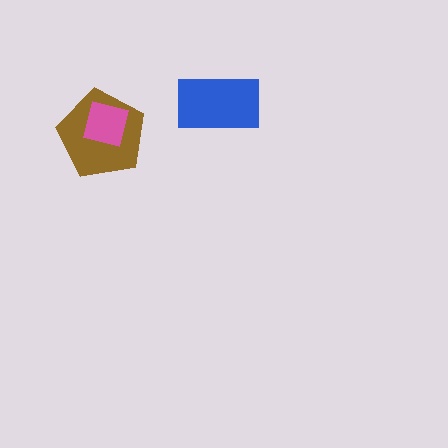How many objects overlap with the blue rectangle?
0 objects overlap with the blue rectangle.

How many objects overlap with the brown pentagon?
1 object overlaps with the brown pentagon.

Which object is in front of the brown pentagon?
The pink square is in front of the brown pentagon.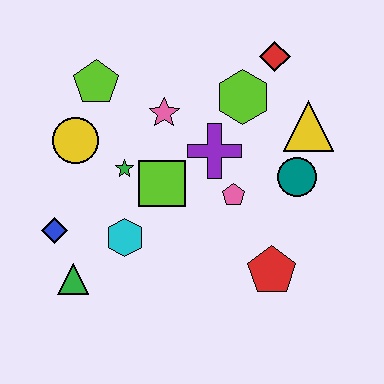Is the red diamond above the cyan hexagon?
Yes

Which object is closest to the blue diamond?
The green triangle is closest to the blue diamond.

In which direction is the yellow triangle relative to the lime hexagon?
The yellow triangle is to the right of the lime hexagon.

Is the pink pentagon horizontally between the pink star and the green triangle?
No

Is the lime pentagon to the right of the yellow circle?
Yes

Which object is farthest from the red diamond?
The green triangle is farthest from the red diamond.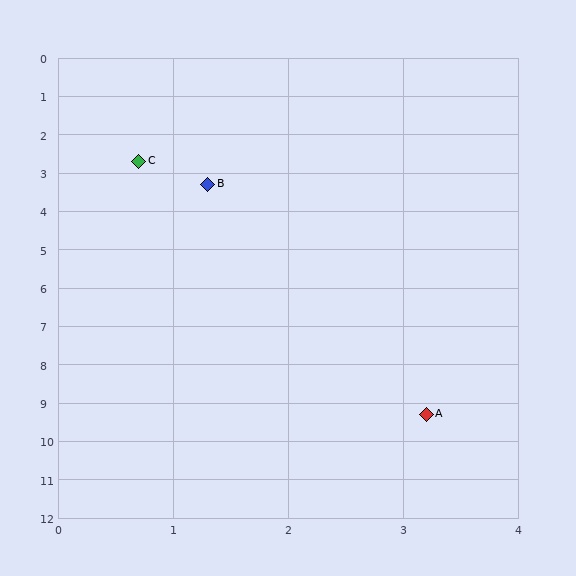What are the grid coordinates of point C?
Point C is at approximately (0.7, 2.7).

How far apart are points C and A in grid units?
Points C and A are about 7.1 grid units apart.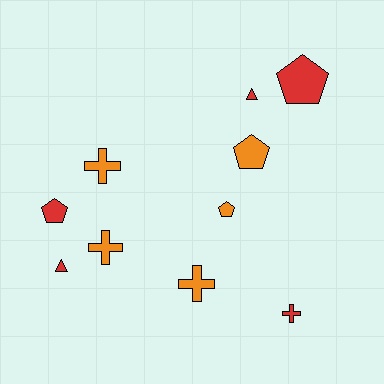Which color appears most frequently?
Orange, with 5 objects.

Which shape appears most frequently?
Cross, with 4 objects.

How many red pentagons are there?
There are 2 red pentagons.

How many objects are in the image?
There are 10 objects.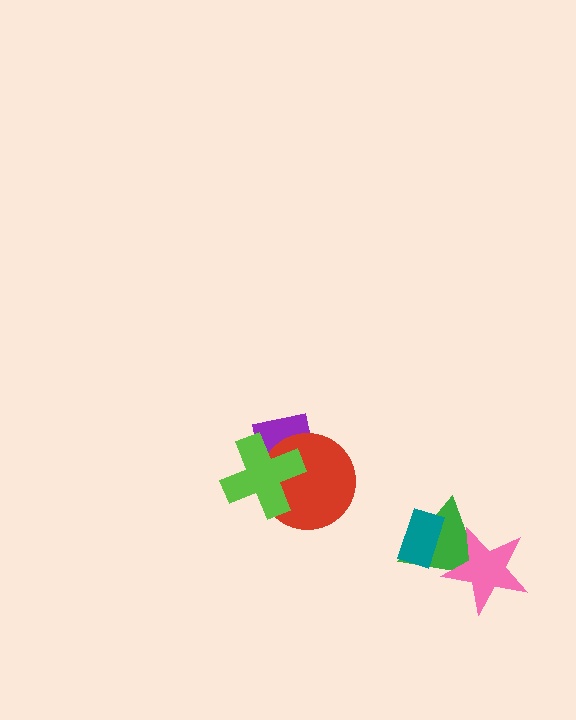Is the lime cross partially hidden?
No, no other shape covers it.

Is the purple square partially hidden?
Yes, it is partially covered by another shape.